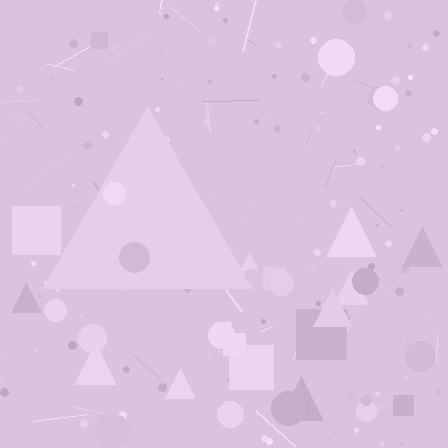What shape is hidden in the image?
A triangle is hidden in the image.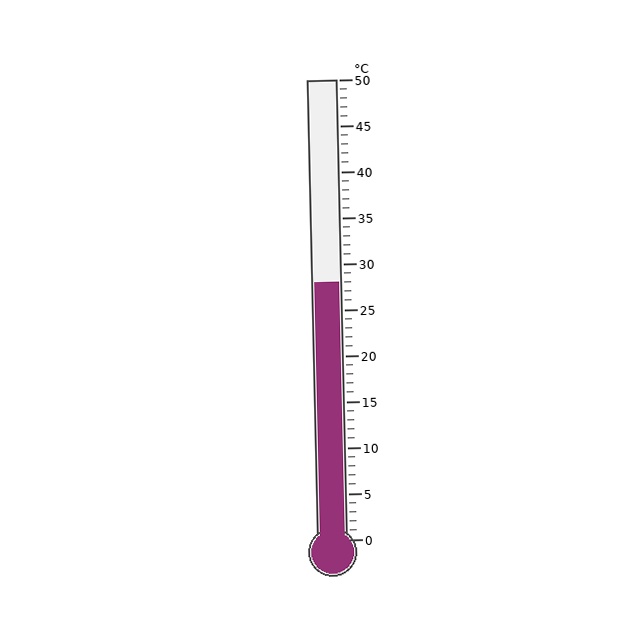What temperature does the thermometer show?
The thermometer shows approximately 28°C.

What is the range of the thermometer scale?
The thermometer scale ranges from 0°C to 50°C.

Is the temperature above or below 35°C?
The temperature is below 35°C.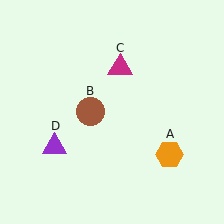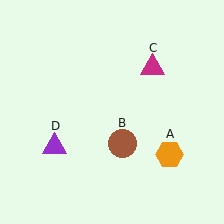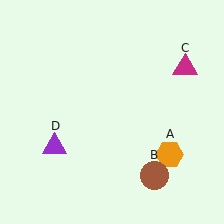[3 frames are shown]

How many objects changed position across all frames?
2 objects changed position: brown circle (object B), magenta triangle (object C).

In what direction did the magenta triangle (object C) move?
The magenta triangle (object C) moved right.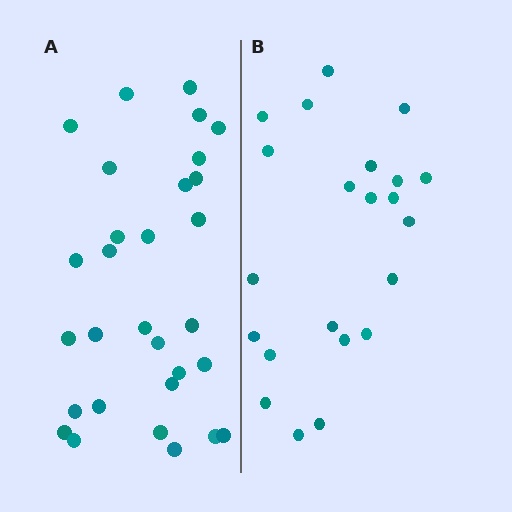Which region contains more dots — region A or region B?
Region A (the left region) has more dots.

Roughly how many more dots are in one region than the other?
Region A has roughly 8 or so more dots than region B.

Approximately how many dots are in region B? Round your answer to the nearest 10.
About 20 dots. (The exact count is 22, which rounds to 20.)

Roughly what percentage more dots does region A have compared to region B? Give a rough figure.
About 35% more.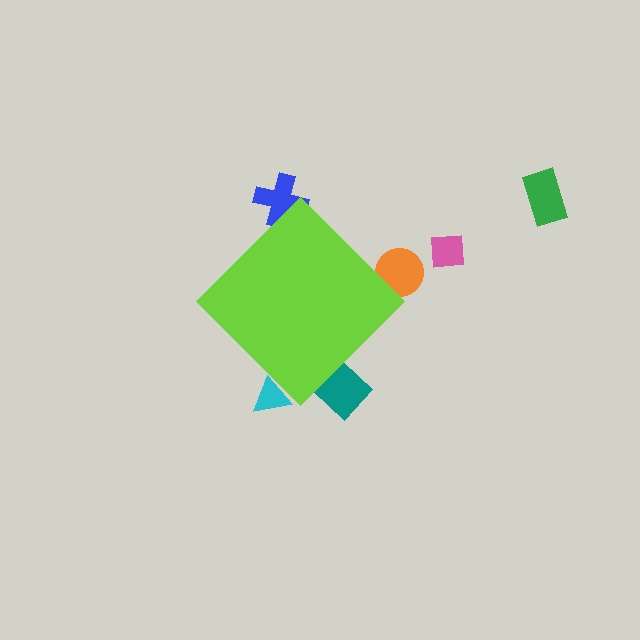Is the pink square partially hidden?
No, the pink square is fully visible.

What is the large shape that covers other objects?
A lime diamond.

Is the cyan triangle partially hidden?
Yes, the cyan triangle is partially hidden behind the lime diamond.